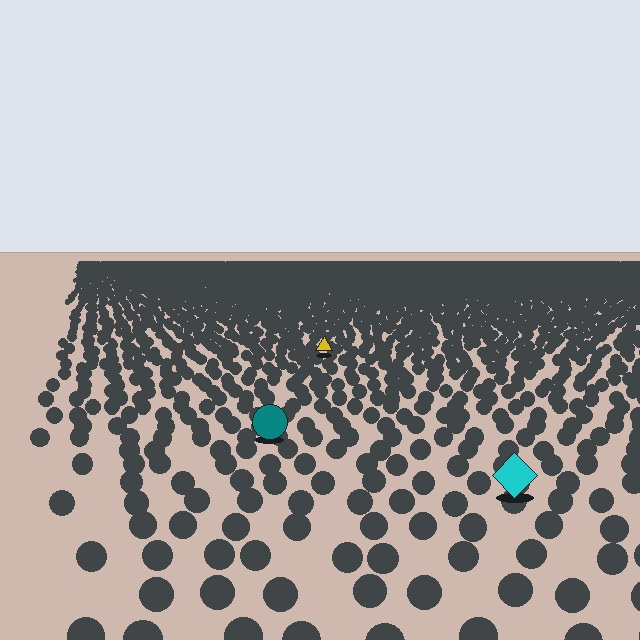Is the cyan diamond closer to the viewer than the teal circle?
Yes. The cyan diamond is closer — you can tell from the texture gradient: the ground texture is coarser near it.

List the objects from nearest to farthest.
From nearest to farthest: the cyan diamond, the teal circle, the yellow triangle.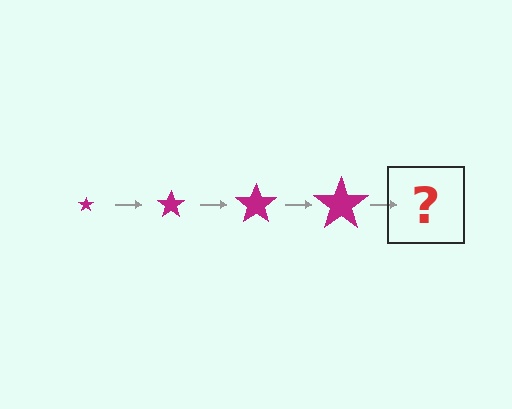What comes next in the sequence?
The next element should be a magenta star, larger than the previous one.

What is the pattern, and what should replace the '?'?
The pattern is that the star gets progressively larger each step. The '?' should be a magenta star, larger than the previous one.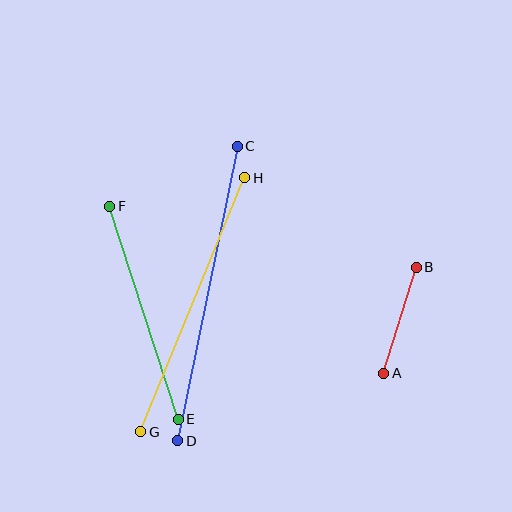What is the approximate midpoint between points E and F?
The midpoint is at approximately (144, 313) pixels.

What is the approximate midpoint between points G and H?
The midpoint is at approximately (193, 305) pixels.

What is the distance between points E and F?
The distance is approximately 224 pixels.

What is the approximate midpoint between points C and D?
The midpoint is at approximately (207, 293) pixels.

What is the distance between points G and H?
The distance is approximately 275 pixels.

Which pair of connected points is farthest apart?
Points C and D are farthest apart.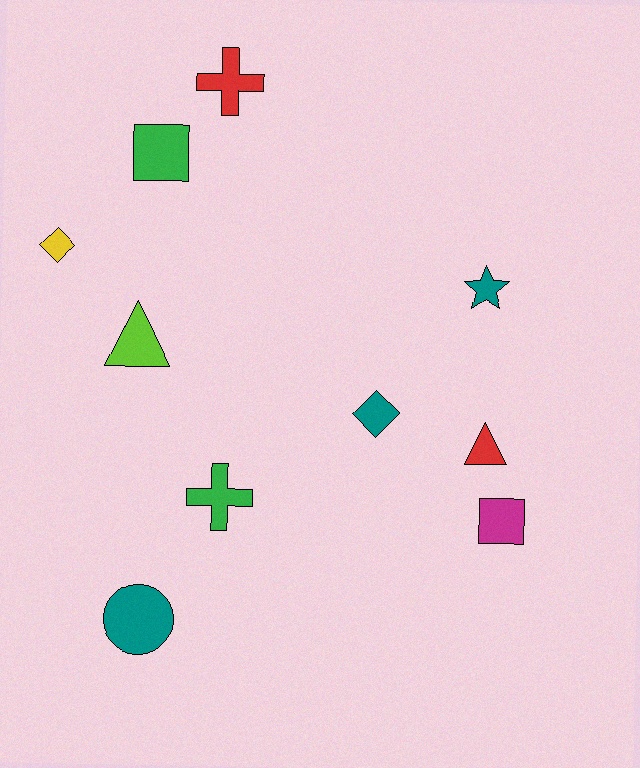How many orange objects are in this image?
There are no orange objects.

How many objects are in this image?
There are 10 objects.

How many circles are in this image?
There is 1 circle.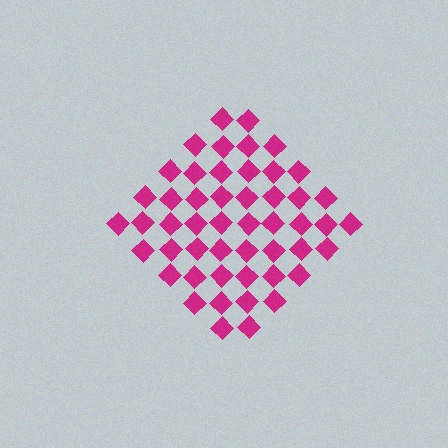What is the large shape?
The large shape is a diamond.